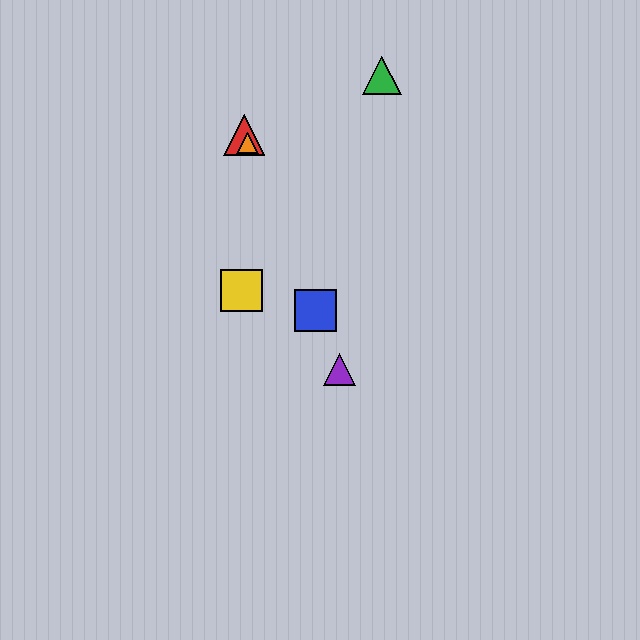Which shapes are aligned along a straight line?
The red triangle, the blue square, the purple triangle, the orange triangle are aligned along a straight line.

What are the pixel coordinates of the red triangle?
The red triangle is at (244, 135).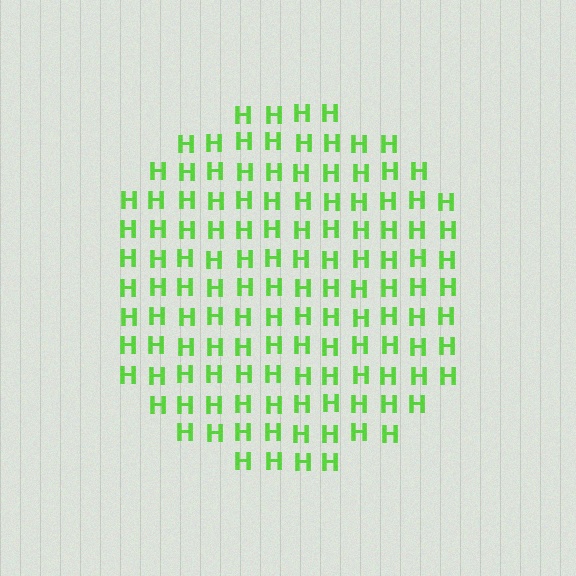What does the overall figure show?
The overall figure shows a circle.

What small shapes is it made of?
It is made of small letter H's.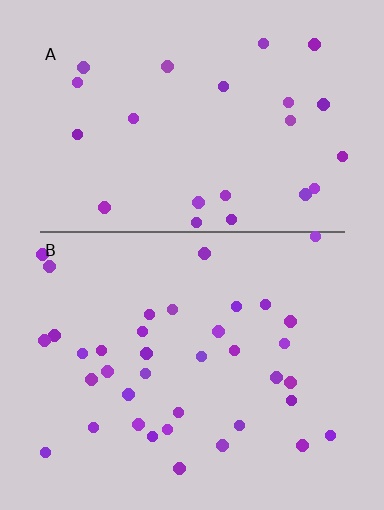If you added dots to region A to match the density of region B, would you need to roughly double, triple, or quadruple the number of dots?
Approximately double.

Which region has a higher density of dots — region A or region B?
B (the bottom).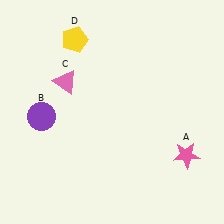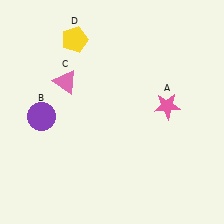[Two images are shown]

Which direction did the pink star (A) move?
The pink star (A) moved up.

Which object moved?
The pink star (A) moved up.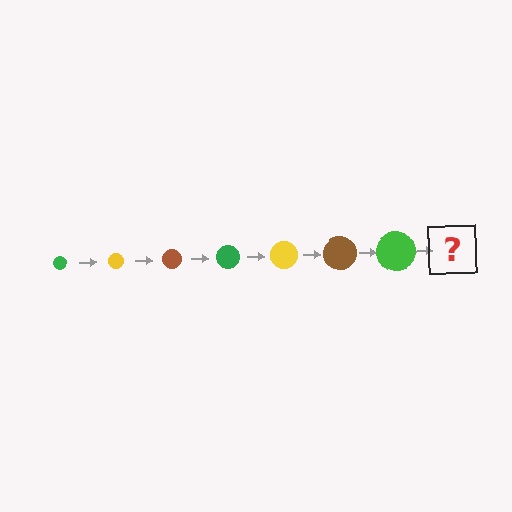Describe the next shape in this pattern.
It should be a yellow circle, larger than the previous one.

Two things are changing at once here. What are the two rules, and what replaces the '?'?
The two rules are that the circle grows larger each step and the color cycles through green, yellow, and brown. The '?' should be a yellow circle, larger than the previous one.